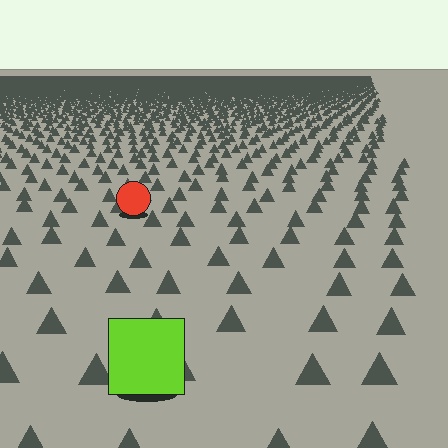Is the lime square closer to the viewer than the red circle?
Yes. The lime square is closer — you can tell from the texture gradient: the ground texture is coarser near it.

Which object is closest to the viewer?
The lime square is closest. The texture marks near it are larger and more spread out.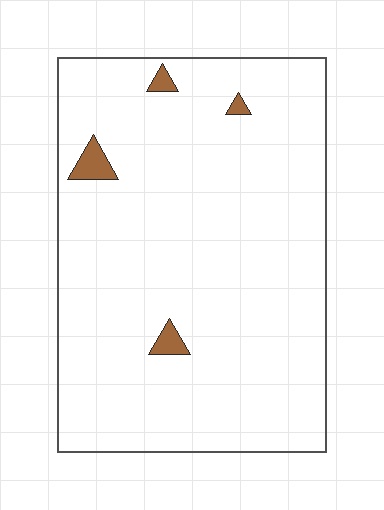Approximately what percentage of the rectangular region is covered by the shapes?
Approximately 5%.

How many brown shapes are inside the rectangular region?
4.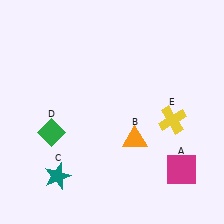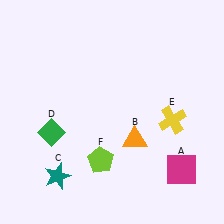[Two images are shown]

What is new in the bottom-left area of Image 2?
A lime pentagon (F) was added in the bottom-left area of Image 2.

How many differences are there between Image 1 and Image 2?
There is 1 difference between the two images.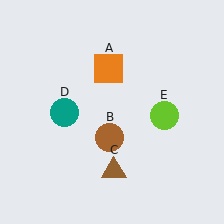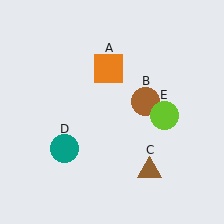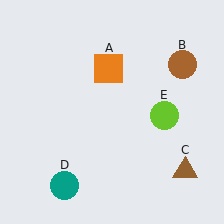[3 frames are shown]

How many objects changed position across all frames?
3 objects changed position: brown circle (object B), brown triangle (object C), teal circle (object D).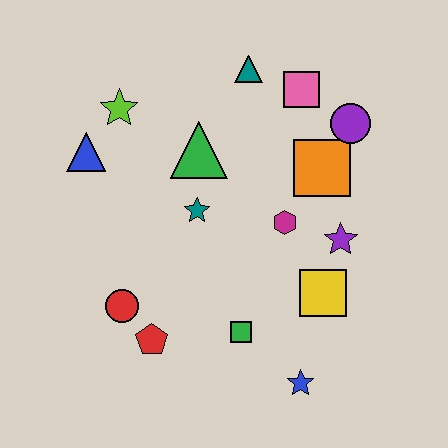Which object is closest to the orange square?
The purple circle is closest to the orange square.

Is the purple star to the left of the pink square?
No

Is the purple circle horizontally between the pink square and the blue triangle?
No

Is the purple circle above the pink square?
No